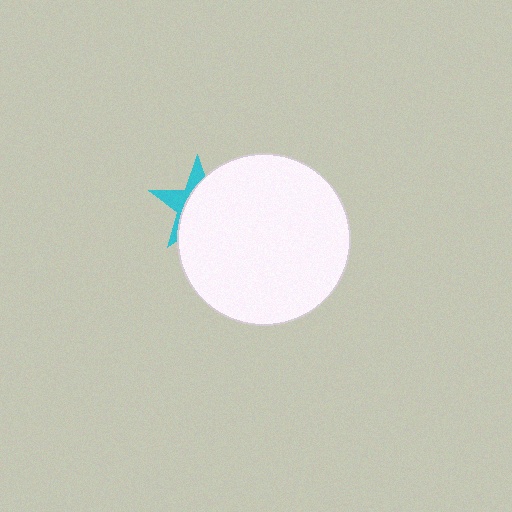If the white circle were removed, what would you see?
You would see the complete cyan star.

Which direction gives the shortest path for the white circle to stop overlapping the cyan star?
Moving right gives the shortest separation.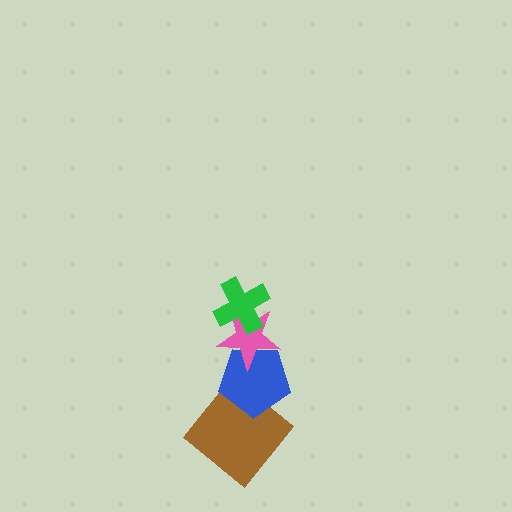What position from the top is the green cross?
The green cross is 1st from the top.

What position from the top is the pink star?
The pink star is 2nd from the top.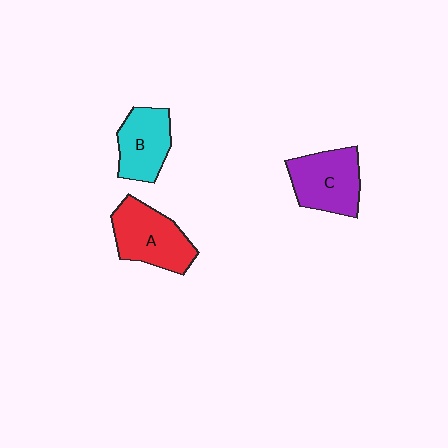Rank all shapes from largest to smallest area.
From largest to smallest: A (red), C (purple), B (cyan).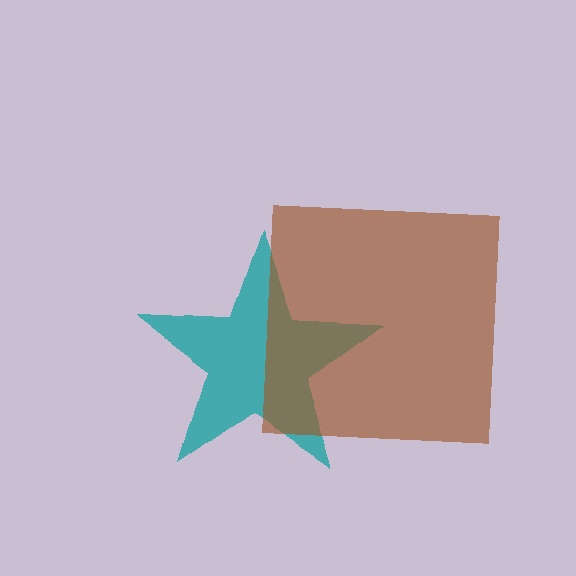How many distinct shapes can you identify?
There are 2 distinct shapes: a teal star, a brown square.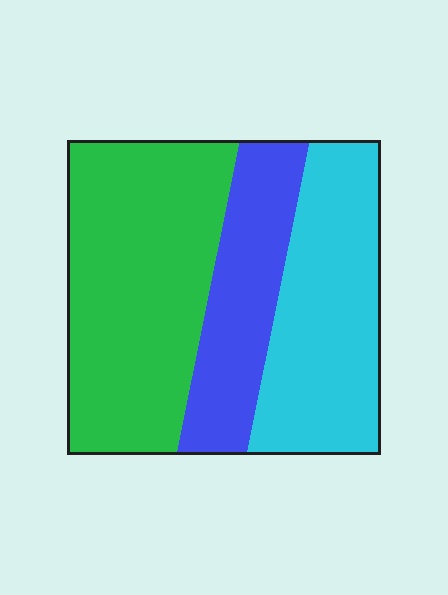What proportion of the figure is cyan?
Cyan covers about 35% of the figure.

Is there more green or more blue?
Green.